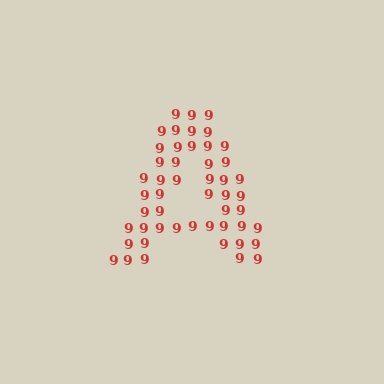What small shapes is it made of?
It is made of small digit 9's.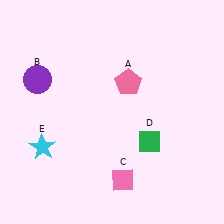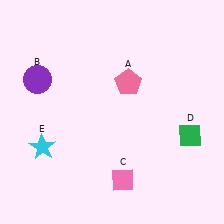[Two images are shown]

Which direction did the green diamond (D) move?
The green diamond (D) moved right.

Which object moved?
The green diamond (D) moved right.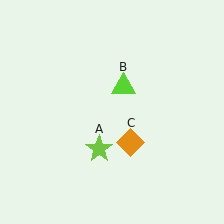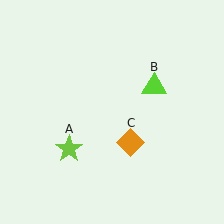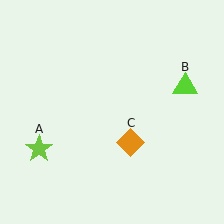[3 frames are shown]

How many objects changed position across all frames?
2 objects changed position: lime star (object A), lime triangle (object B).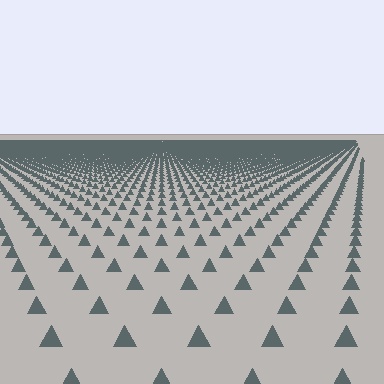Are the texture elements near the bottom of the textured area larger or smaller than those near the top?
Larger. Near the bottom, elements are closer to the viewer and appear at a bigger on-screen size.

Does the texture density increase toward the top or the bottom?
Density increases toward the top.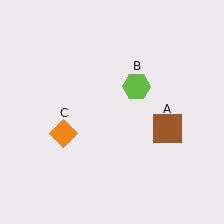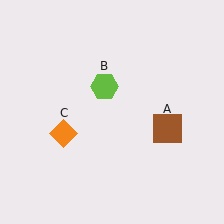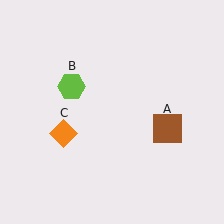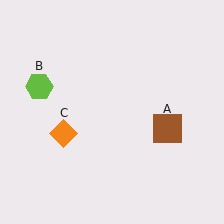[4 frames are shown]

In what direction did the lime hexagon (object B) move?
The lime hexagon (object B) moved left.